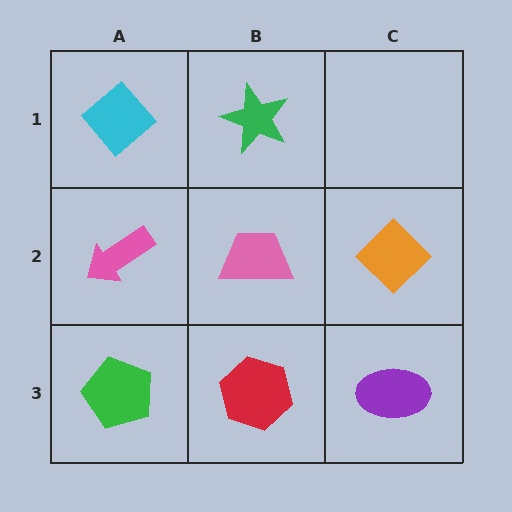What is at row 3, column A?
A green pentagon.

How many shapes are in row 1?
2 shapes.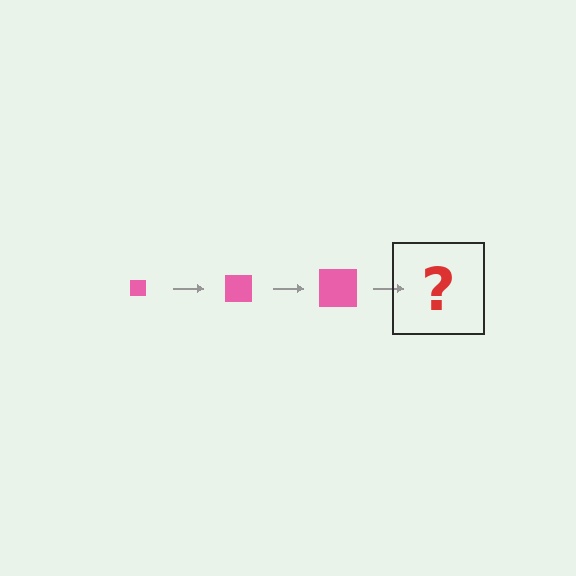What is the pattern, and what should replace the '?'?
The pattern is that the square gets progressively larger each step. The '?' should be a pink square, larger than the previous one.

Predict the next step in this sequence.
The next step is a pink square, larger than the previous one.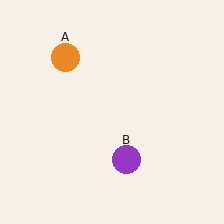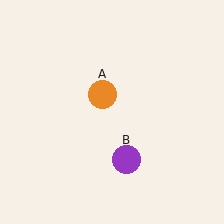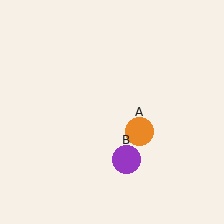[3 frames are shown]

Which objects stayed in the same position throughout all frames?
Purple circle (object B) remained stationary.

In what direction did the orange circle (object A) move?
The orange circle (object A) moved down and to the right.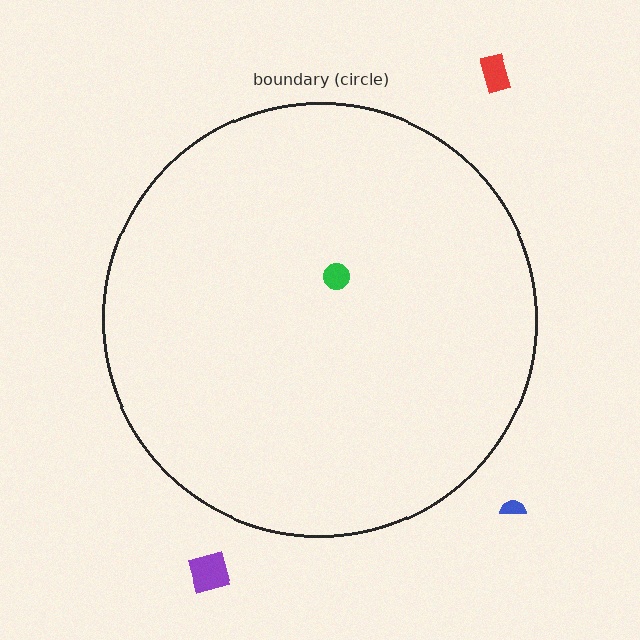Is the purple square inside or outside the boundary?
Outside.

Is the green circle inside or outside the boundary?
Inside.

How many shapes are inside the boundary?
1 inside, 3 outside.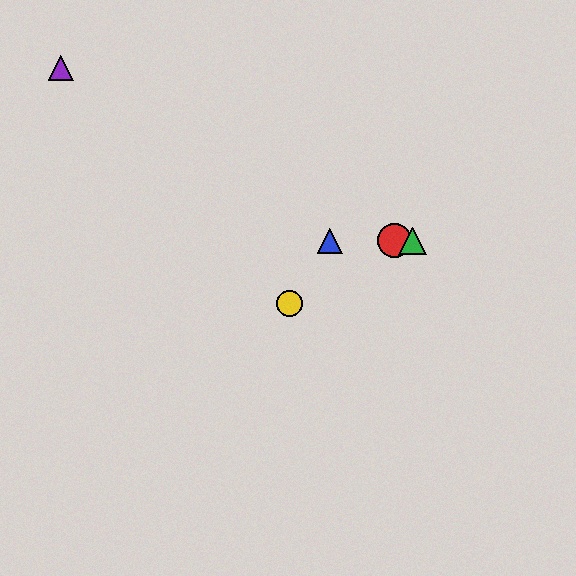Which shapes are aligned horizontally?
The red circle, the blue triangle, the green triangle are aligned horizontally.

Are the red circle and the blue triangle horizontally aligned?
Yes, both are at y≈241.